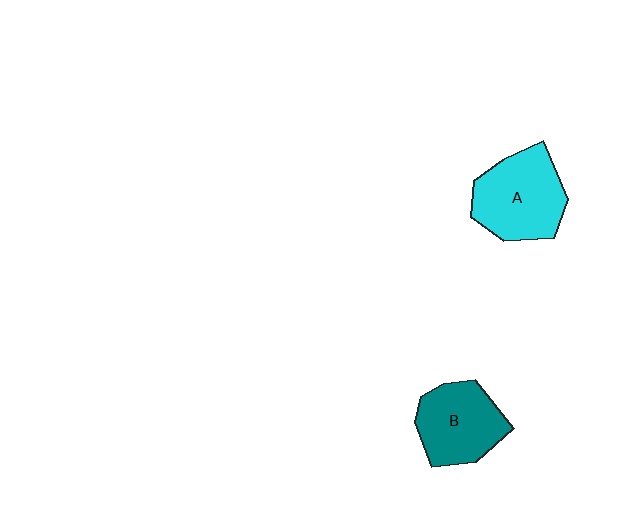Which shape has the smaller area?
Shape B (teal).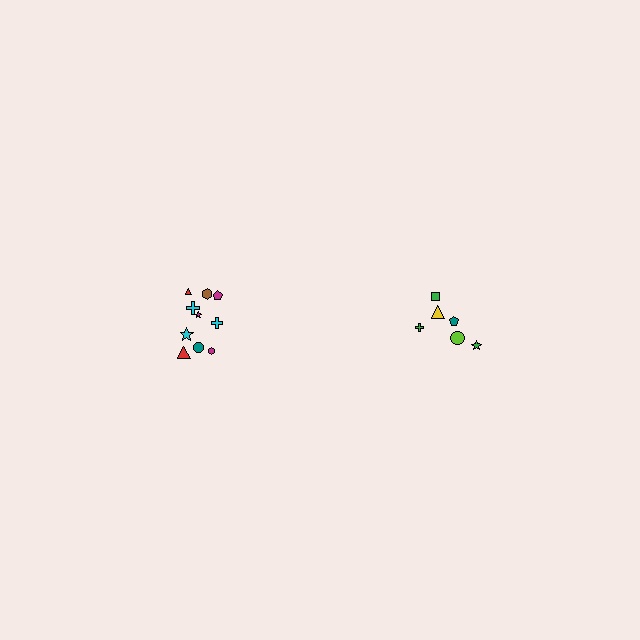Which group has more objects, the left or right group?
The left group.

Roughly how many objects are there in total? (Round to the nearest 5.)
Roughly 15 objects in total.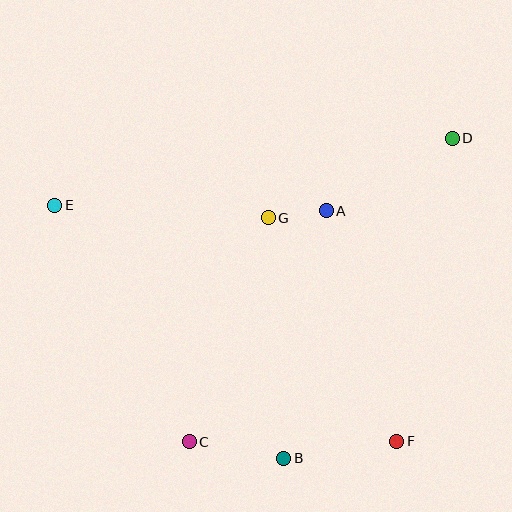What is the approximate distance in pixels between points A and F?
The distance between A and F is approximately 241 pixels.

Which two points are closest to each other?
Points A and G are closest to each other.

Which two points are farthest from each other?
Points E and F are farthest from each other.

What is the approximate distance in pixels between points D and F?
The distance between D and F is approximately 308 pixels.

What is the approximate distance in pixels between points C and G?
The distance between C and G is approximately 238 pixels.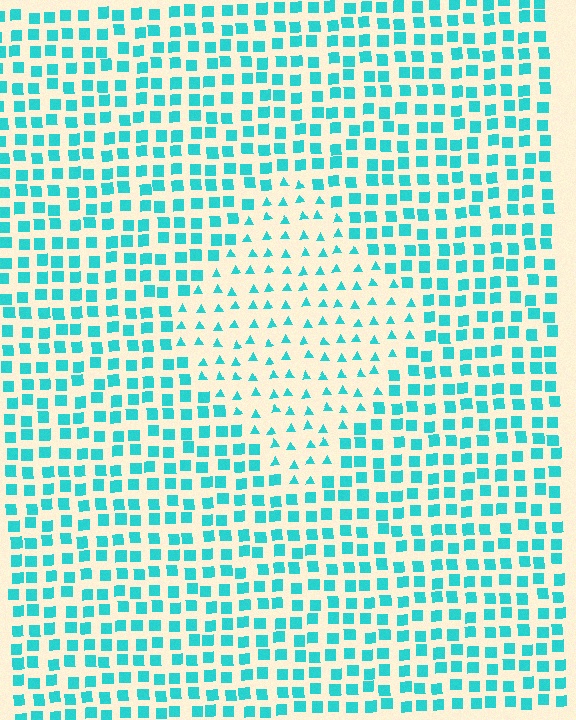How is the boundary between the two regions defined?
The boundary is defined by a change in element shape: triangles inside vs. squares outside. All elements share the same color and spacing.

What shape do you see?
I see a diamond.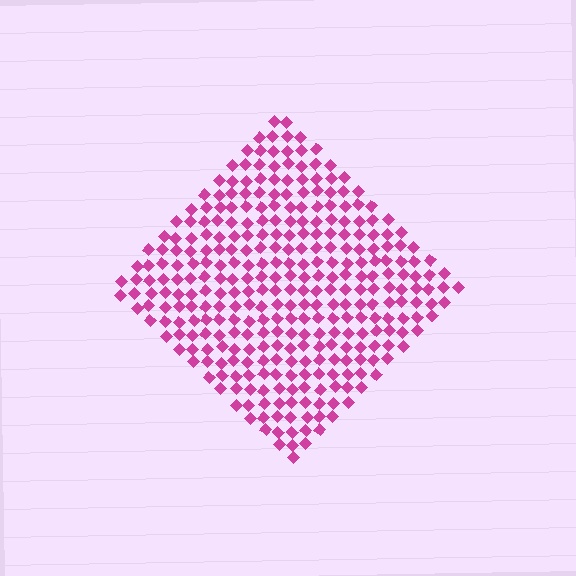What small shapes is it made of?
It is made of small diamonds.